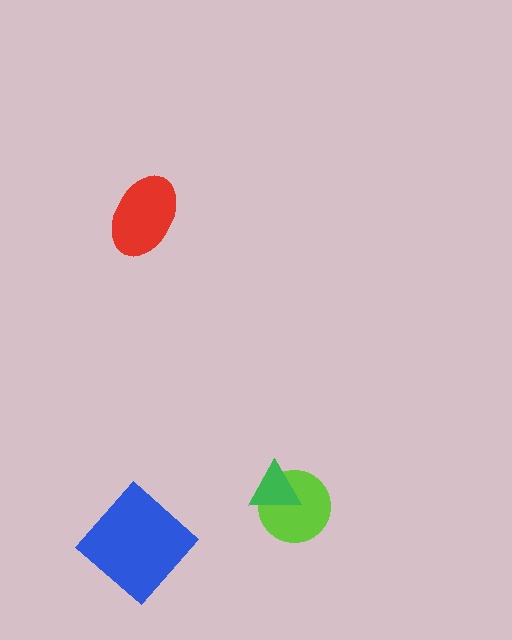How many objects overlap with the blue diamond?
0 objects overlap with the blue diamond.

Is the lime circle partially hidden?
Yes, it is partially covered by another shape.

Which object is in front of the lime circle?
The green triangle is in front of the lime circle.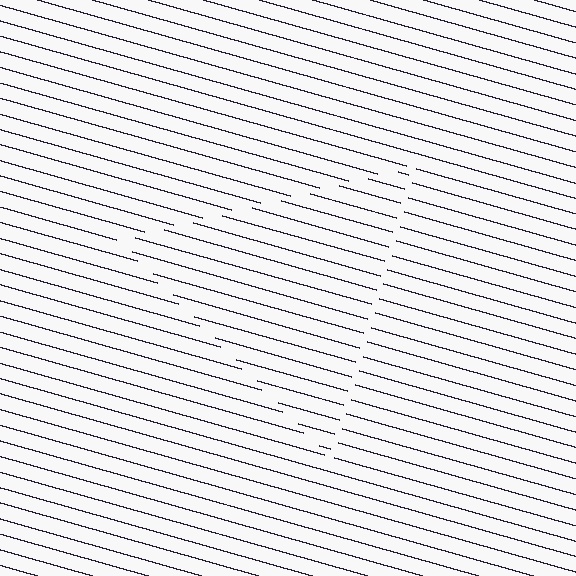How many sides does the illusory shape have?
3 sides — the line-ends trace a triangle.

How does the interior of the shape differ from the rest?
The interior of the shape contains the same grating, shifted by half a period — the contour is defined by the phase discontinuity where line-ends from the inner and outer gratings abut.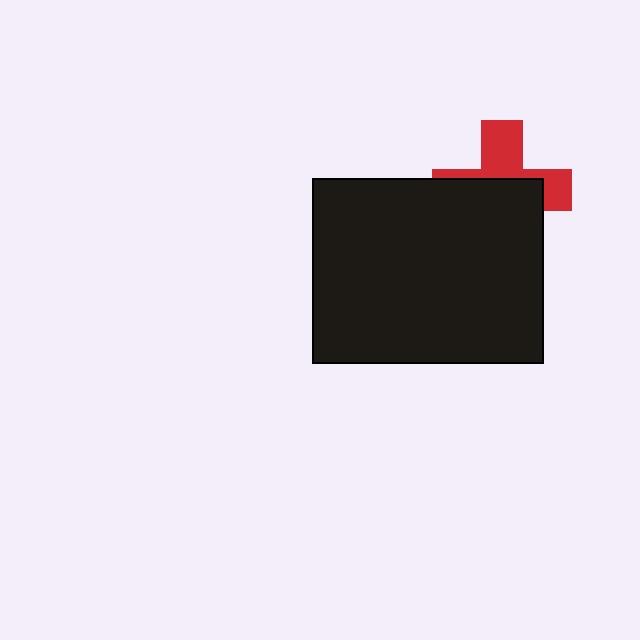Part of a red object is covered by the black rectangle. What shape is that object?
It is a cross.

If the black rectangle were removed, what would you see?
You would see the complete red cross.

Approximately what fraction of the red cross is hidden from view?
Roughly 58% of the red cross is hidden behind the black rectangle.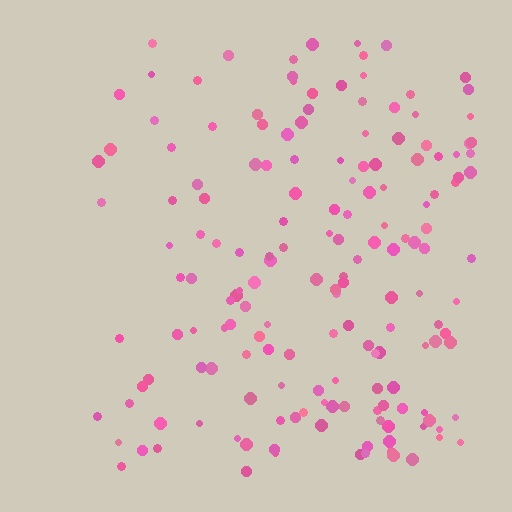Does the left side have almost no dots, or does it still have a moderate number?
Still a moderate number, just noticeably fewer than the right.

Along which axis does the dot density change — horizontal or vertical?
Horizontal.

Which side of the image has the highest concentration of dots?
The right.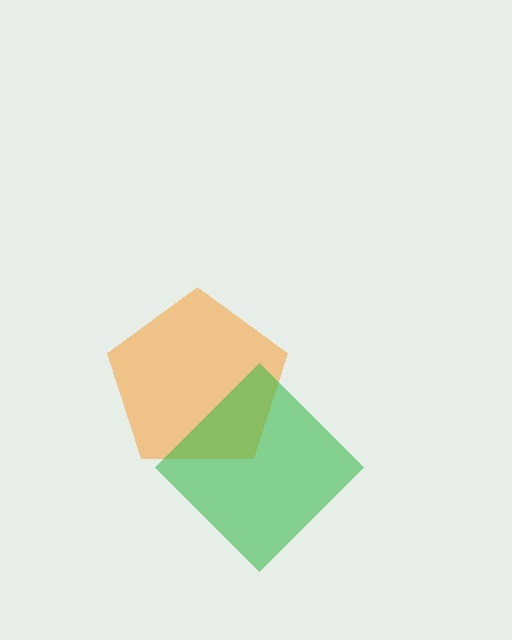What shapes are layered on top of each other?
The layered shapes are: an orange pentagon, a green diamond.